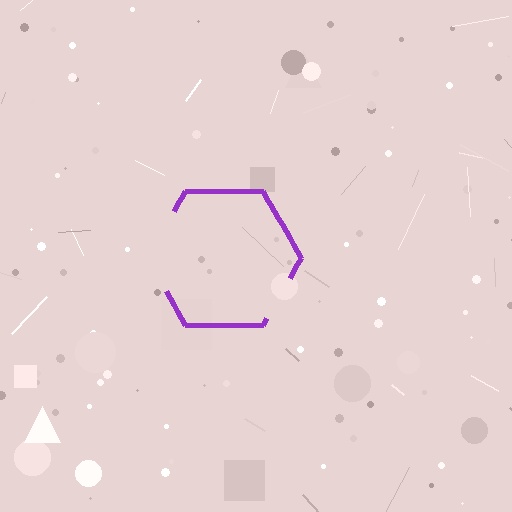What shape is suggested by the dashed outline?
The dashed outline suggests a hexagon.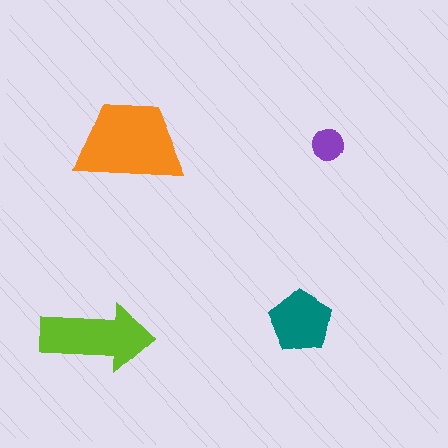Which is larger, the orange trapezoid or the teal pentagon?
The orange trapezoid.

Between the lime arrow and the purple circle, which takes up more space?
The lime arrow.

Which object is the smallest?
The purple circle.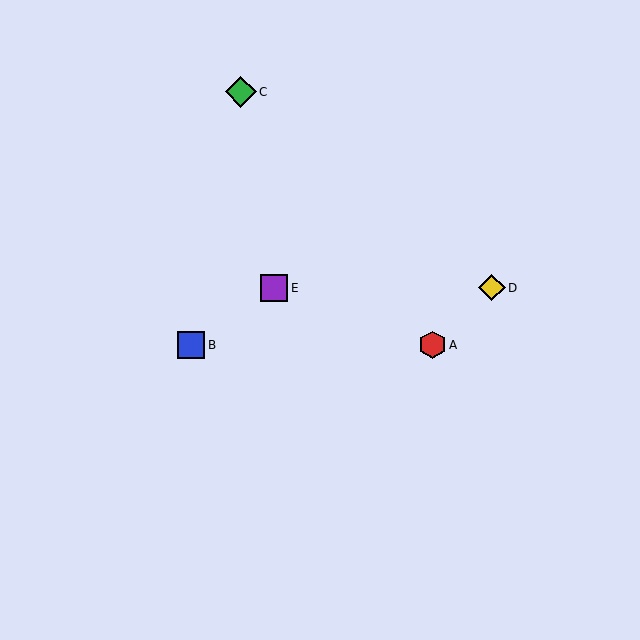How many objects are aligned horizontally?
2 objects (D, E) are aligned horizontally.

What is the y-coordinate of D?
Object D is at y≈288.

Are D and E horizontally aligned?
Yes, both are at y≈288.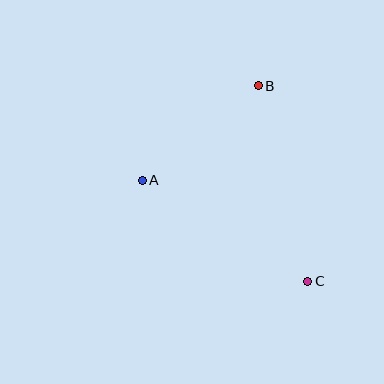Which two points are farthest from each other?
Points B and C are farthest from each other.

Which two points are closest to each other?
Points A and B are closest to each other.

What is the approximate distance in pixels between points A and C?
The distance between A and C is approximately 194 pixels.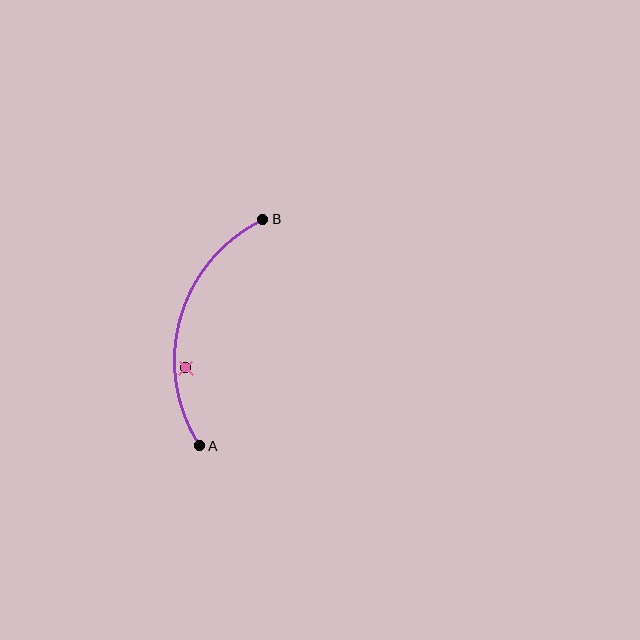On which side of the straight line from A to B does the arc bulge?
The arc bulges to the left of the straight line connecting A and B.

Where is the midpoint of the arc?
The arc midpoint is the point on the curve farthest from the straight line joining A and B. It sits to the left of that line.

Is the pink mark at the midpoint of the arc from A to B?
No — the pink mark does not lie on the arc at all. It sits slightly inside the curve.